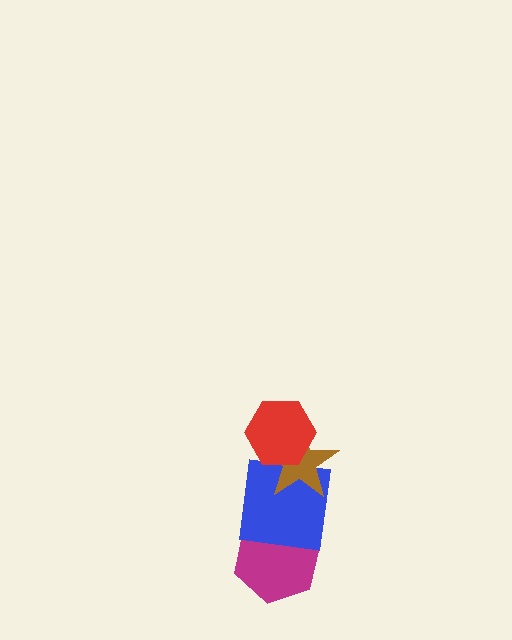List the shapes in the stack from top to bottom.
From top to bottom: the red hexagon, the brown star, the blue square, the magenta hexagon.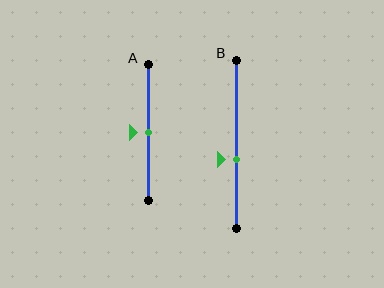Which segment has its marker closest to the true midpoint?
Segment A has its marker closest to the true midpoint.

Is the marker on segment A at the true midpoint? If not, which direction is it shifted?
Yes, the marker on segment A is at the true midpoint.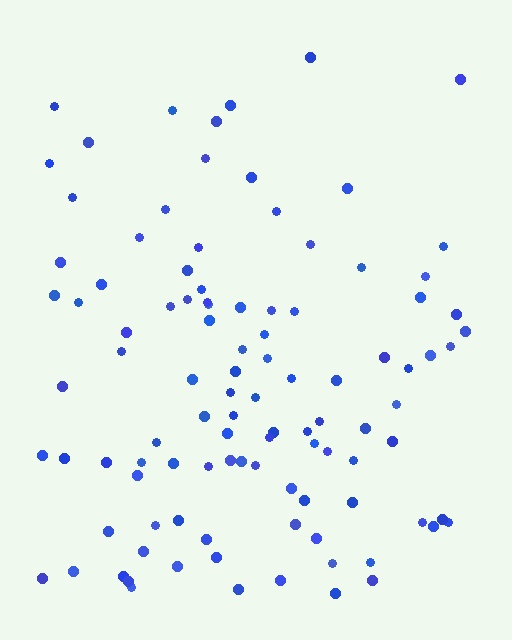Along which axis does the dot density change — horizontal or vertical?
Vertical.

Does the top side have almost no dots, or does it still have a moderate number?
Still a moderate number, just noticeably fewer than the bottom.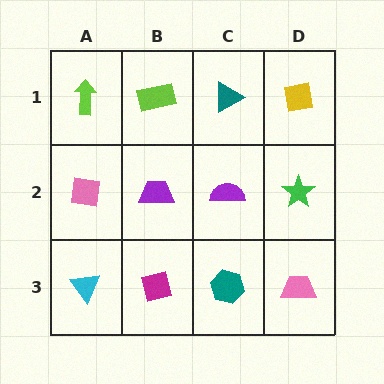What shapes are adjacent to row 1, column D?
A green star (row 2, column D), a teal triangle (row 1, column C).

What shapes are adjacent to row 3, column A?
A pink square (row 2, column A), a magenta square (row 3, column B).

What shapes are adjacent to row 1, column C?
A purple semicircle (row 2, column C), a lime rectangle (row 1, column B), a yellow square (row 1, column D).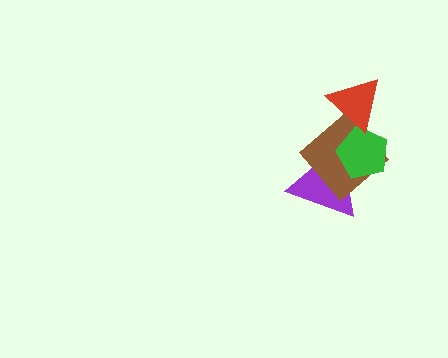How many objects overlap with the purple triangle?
2 objects overlap with the purple triangle.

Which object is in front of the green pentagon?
The red triangle is in front of the green pentagon.